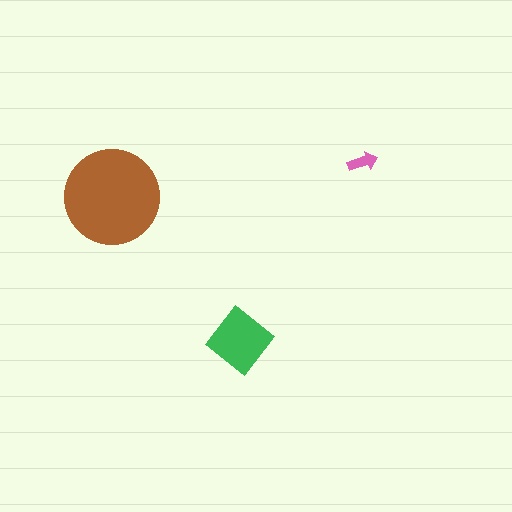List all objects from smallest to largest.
The pink arrow, the green diamond, the brown circle.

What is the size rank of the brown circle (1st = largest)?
1st.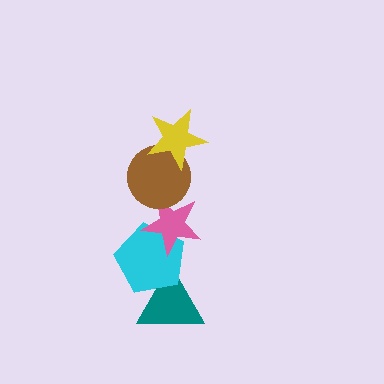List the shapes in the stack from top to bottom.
From top to bottom: the yellow star, the brown circle, the pink star, the cyan pentagon, the teal triangle.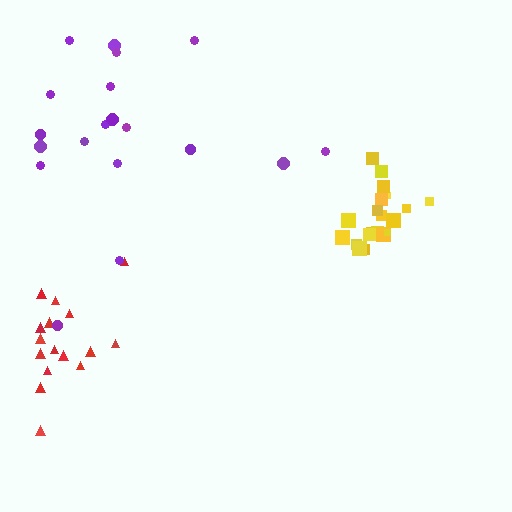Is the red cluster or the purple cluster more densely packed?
Purple.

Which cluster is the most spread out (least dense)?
Red.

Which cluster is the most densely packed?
Yellow.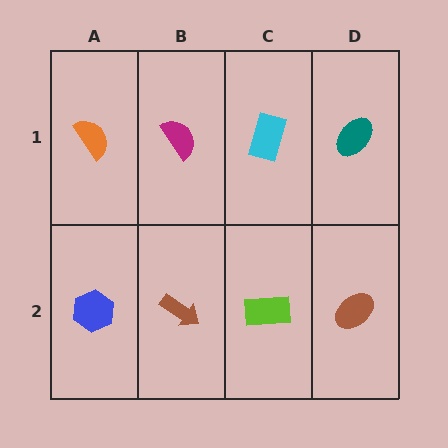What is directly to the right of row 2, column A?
A brown arrow.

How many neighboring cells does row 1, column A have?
2.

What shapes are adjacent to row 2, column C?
A cyan rectangle (row 1, column C), a brown arrow (row 2, column B), a brown ellipse (row 2, column D).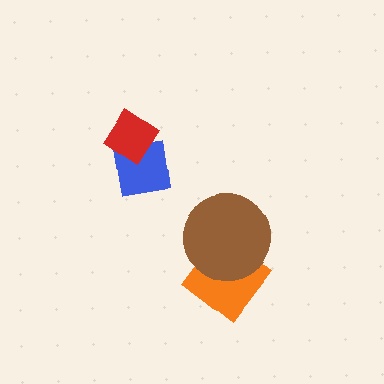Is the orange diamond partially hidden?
Yes, it is partially covered by another shape.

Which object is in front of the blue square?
The red diamond is in front of the blue square.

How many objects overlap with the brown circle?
1 object overlaps with the brown circle.